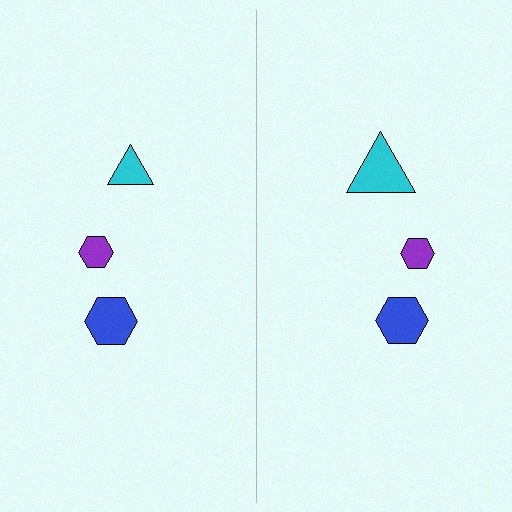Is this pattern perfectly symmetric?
No, the pattern is not perfectly symmetric. The cyan triangle on the right side has a different size than its mirror counterpart.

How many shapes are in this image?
There are 6 shapes in this image.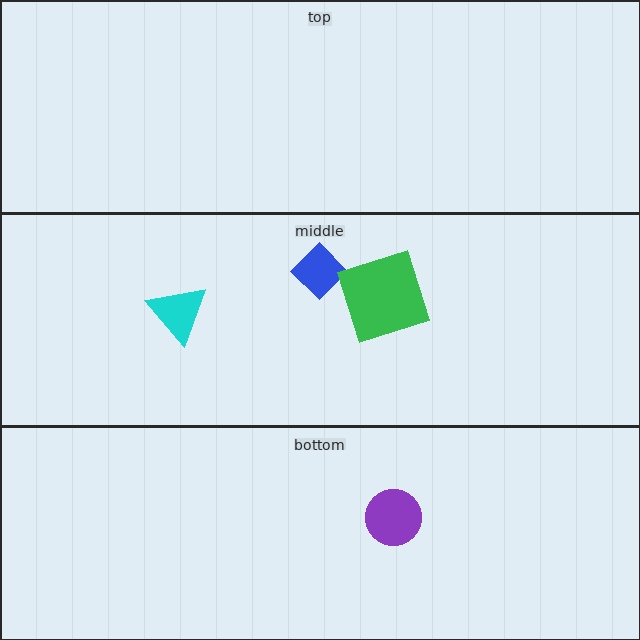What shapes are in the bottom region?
The purple circle.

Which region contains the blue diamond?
The middle region.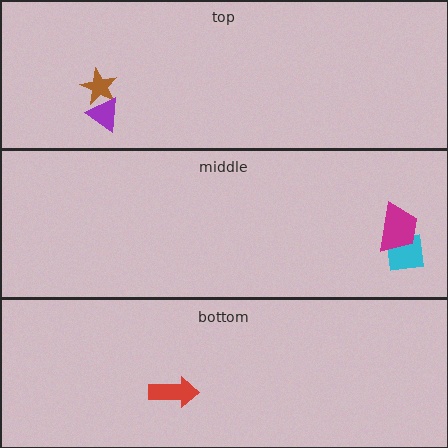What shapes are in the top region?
The brown star, the purple triangle.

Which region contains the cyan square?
The middle region.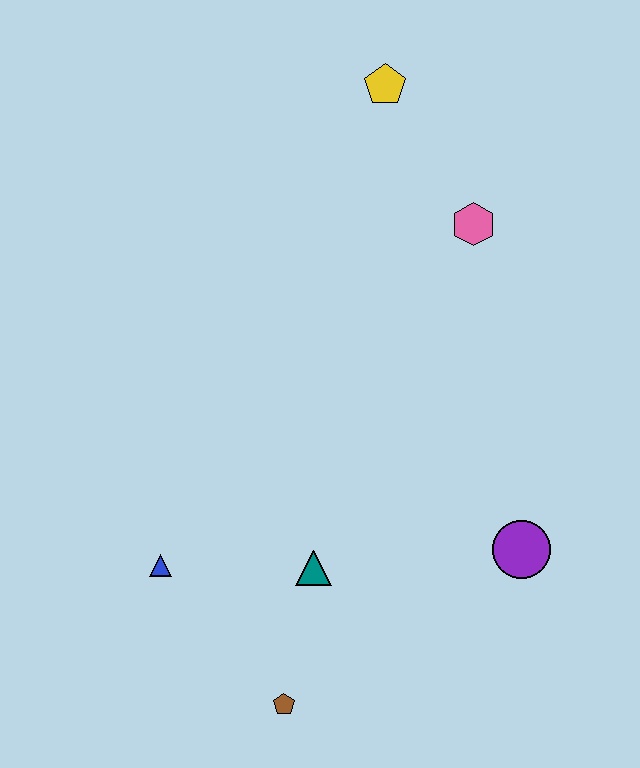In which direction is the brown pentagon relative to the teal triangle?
The brown pentagon is below the teal triangle.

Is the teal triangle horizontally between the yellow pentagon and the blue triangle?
Yes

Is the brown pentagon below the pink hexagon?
Yes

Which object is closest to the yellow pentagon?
The pink hexagon is closest to the yellow pentagon.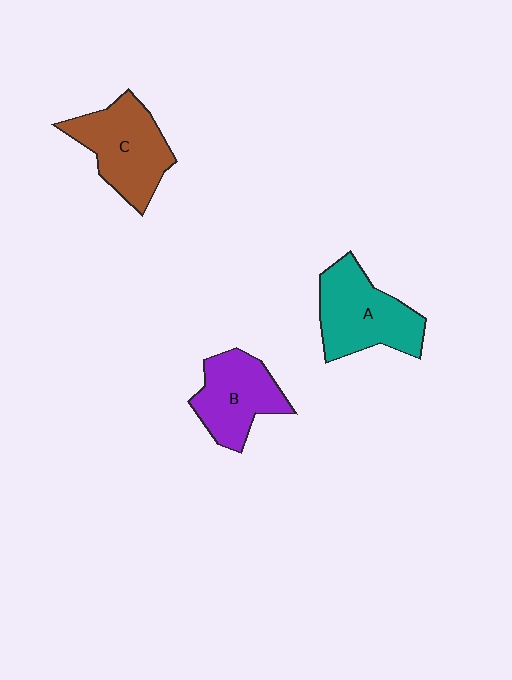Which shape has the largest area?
Shape A (teal).